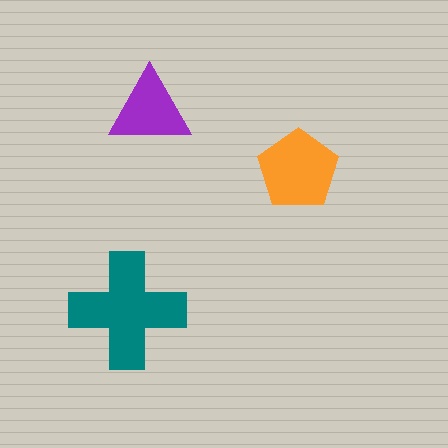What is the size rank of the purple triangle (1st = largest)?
3rd.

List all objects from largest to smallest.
The teal cross, the orange pentagon, the purple triangle.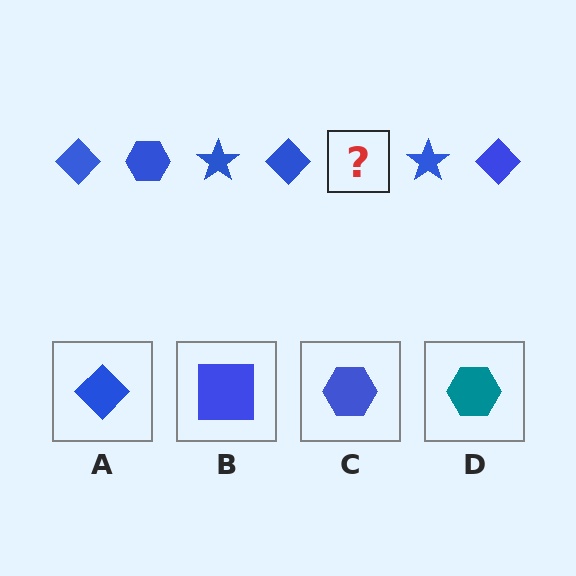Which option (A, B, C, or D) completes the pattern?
C.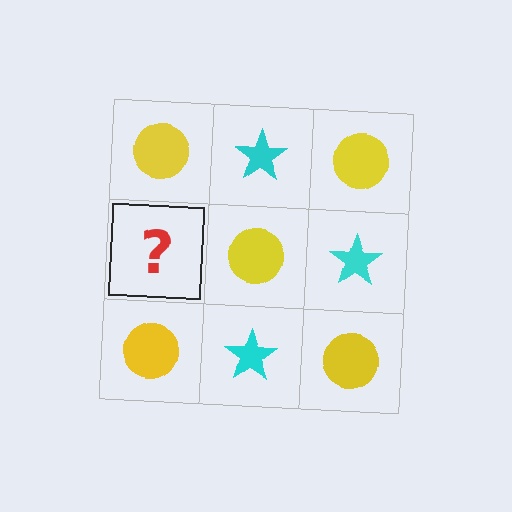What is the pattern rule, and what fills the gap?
The rule is that it alternates yellow circle and cyan star in a checkerboard pattern. The gap should be filled with a cyan star.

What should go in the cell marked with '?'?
The missing cell should contain a cyan star.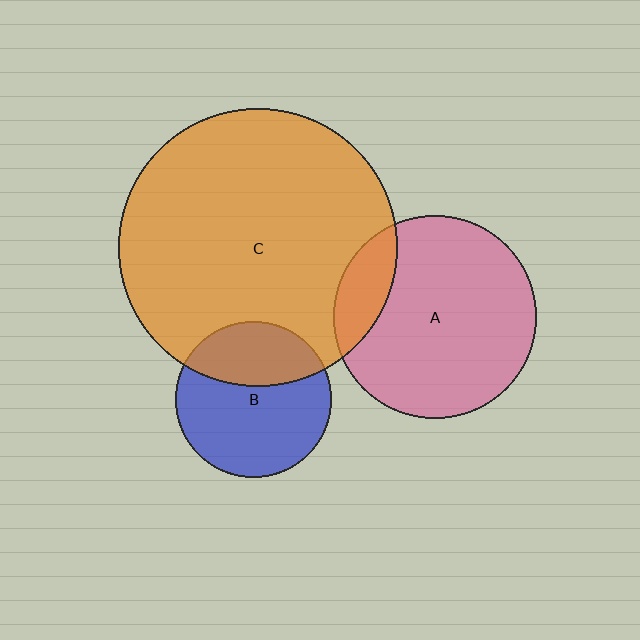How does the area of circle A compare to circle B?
Approximately 1.7 times.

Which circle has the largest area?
Circle C (orange).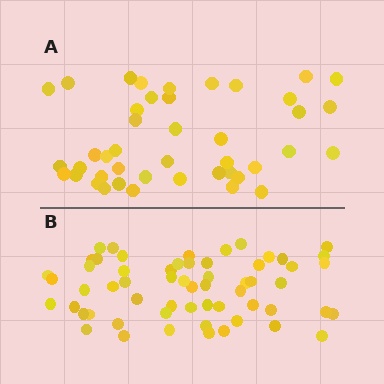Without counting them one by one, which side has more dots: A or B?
Region B (the bottom region) has more dots.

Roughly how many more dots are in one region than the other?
Region B has approximately 15 more dots than region A.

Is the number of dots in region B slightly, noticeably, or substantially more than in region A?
Region B has noticeably more, but not dramatically so. The ratio is roughly 1.4 to 1.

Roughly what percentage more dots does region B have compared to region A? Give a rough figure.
About 35% more.